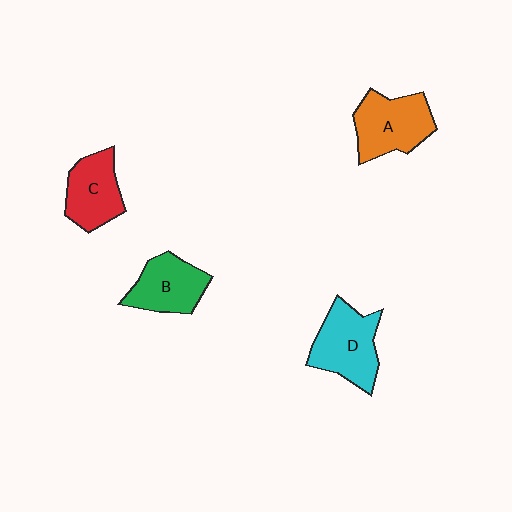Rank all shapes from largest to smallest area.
From largest to smallest: D (cyan), A (orange), B (green), C (red).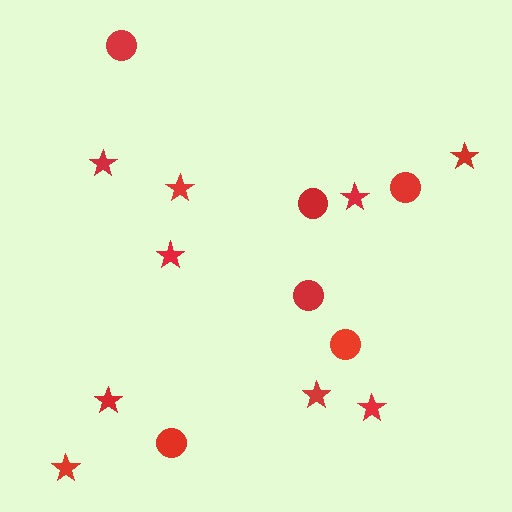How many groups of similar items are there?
There are 2 groups: one group of stars (9) and one group of circles (6).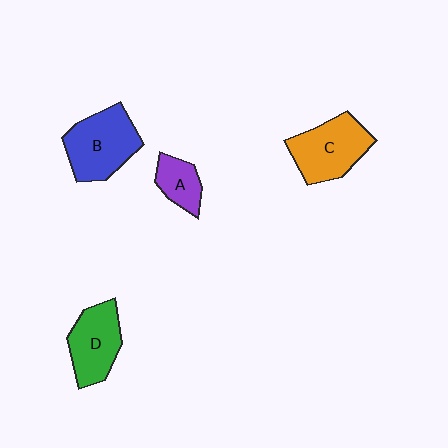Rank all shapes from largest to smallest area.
From largest to smallest: B (blue), C (orange), D (green), A (purple).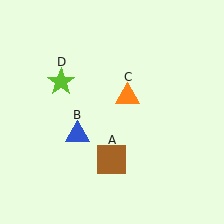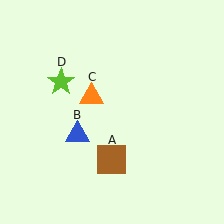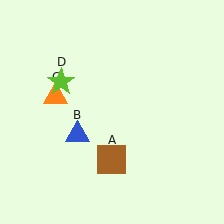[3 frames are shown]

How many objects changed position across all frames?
1 object changed position: orange triangle (object C).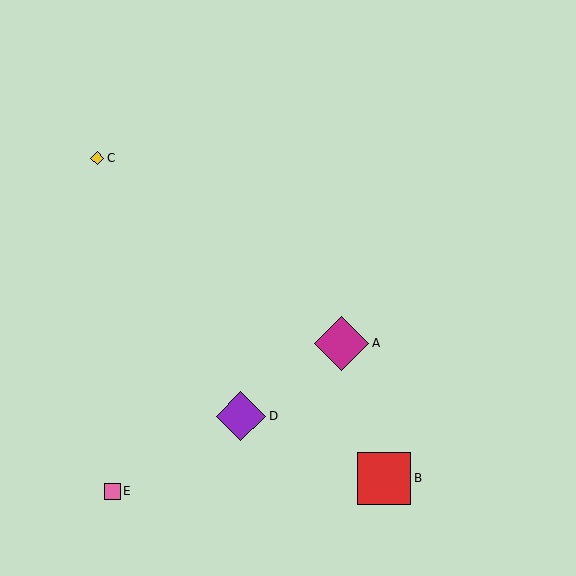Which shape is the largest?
The magenta diamond (labeled A) is the largest.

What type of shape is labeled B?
Shape B is a red square.